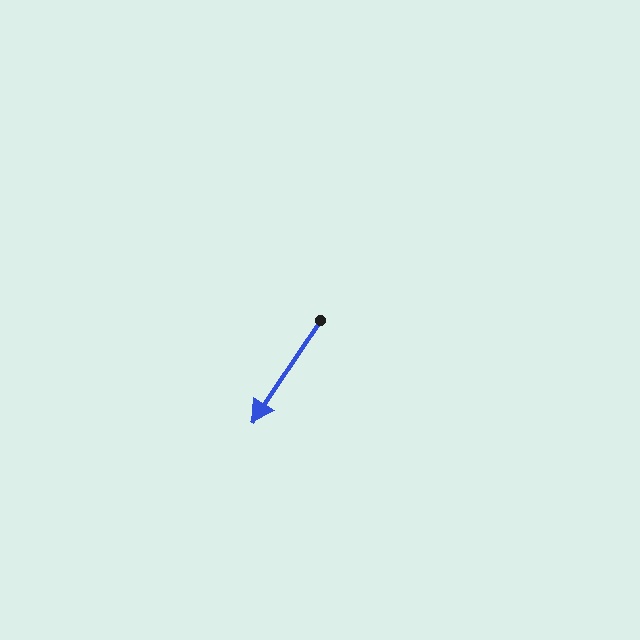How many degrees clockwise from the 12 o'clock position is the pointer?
Approximately 214 degrees.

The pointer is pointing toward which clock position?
Roughly 7 o'clock.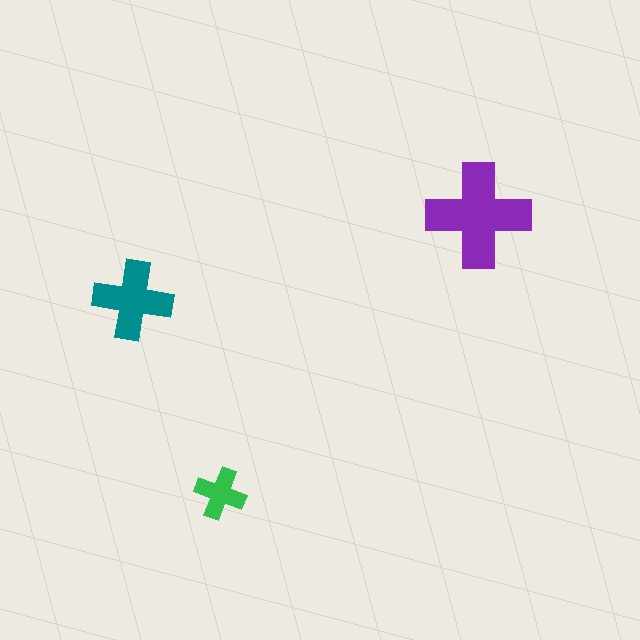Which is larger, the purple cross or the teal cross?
The purple one.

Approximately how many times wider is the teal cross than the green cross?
About 1.5 times wider.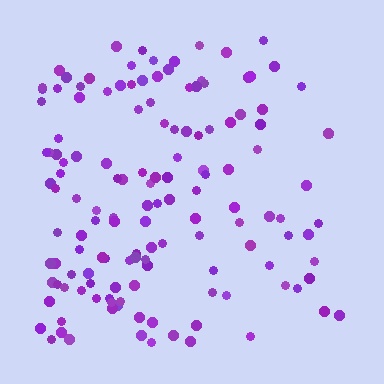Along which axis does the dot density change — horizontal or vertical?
Horizontal.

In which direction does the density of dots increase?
From right to left, with the left side densest.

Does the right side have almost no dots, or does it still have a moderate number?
Still a moderate number, just noticeably fewer than the left.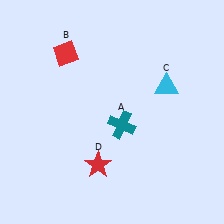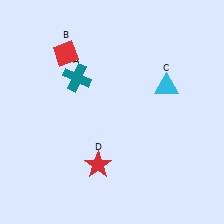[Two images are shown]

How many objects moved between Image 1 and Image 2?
1 object moved between the two images.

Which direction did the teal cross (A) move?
The teal cross (A) moved up.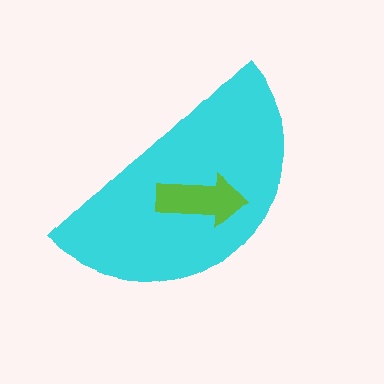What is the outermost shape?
The cyan semicircle.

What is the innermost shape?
The lime arrow.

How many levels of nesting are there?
2.